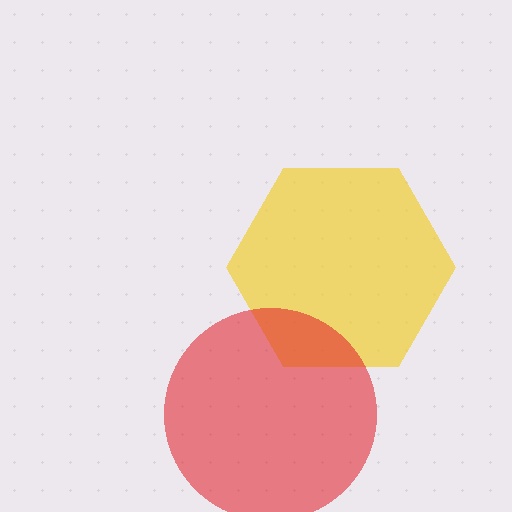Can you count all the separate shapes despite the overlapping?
Yes, there are 2 separate shapes.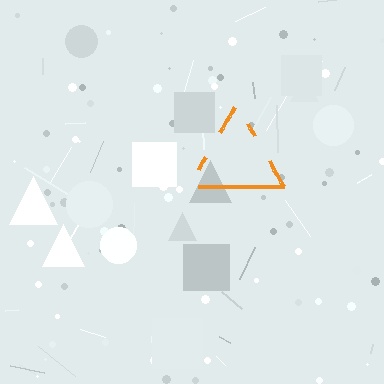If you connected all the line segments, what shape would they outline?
They would outline a triangle.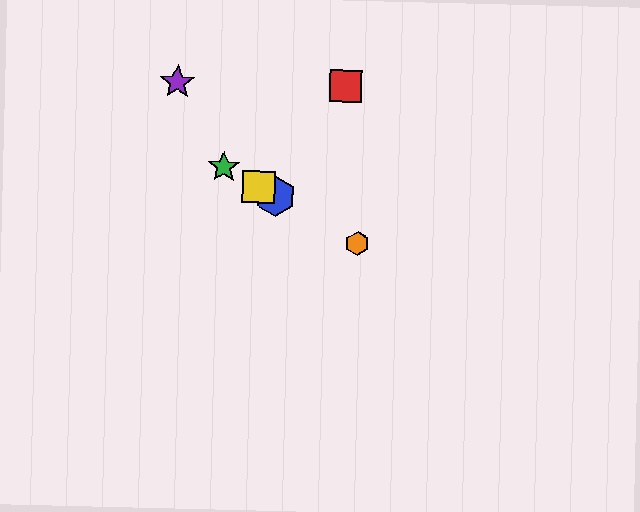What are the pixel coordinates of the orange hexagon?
The orange hexagon is at (358, 243).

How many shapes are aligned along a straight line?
4 shapes (the blue hexagon, the green star, the yellow square, the orange hexagon) are aligned along a straight line.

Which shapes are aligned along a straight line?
The blue hexagon, the green star, the yellow square, the orange hexagon are aligned along a straight line.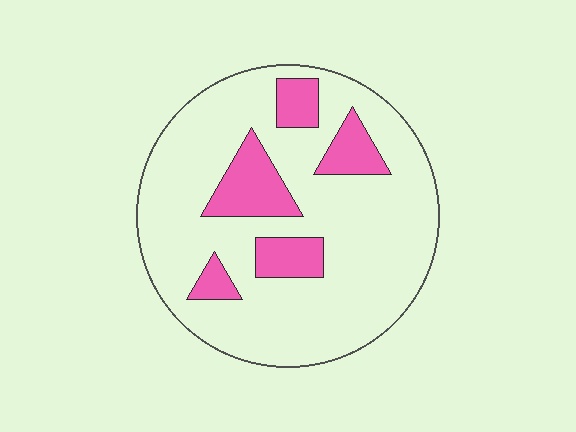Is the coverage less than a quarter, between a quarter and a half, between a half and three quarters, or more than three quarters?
Less than a quarter.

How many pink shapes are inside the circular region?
5.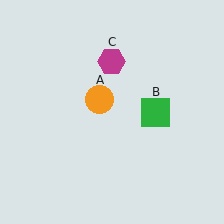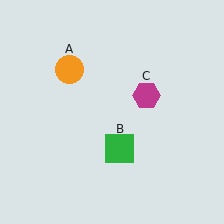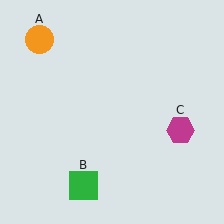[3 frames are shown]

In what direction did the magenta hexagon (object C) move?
The magenta hexagon (object C) moved down and to the right.